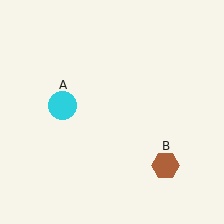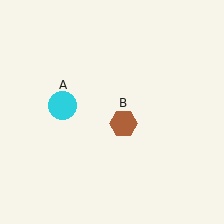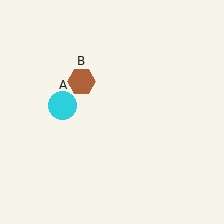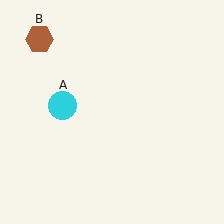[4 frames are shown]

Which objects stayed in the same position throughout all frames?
Cyan circle (object A) remained stationary.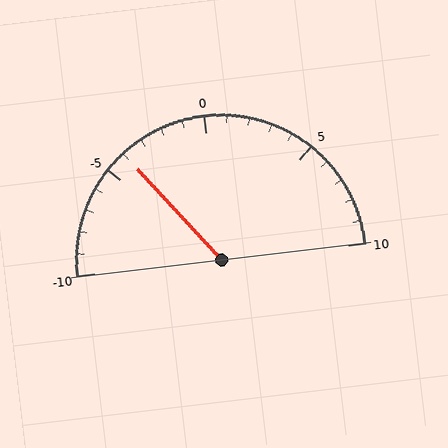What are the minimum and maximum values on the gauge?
The gauge ranges from -10 to 10.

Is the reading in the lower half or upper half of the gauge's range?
The reading is in the lower half of the range (-10 to 10).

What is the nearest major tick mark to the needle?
The nearest major tick mark is -5.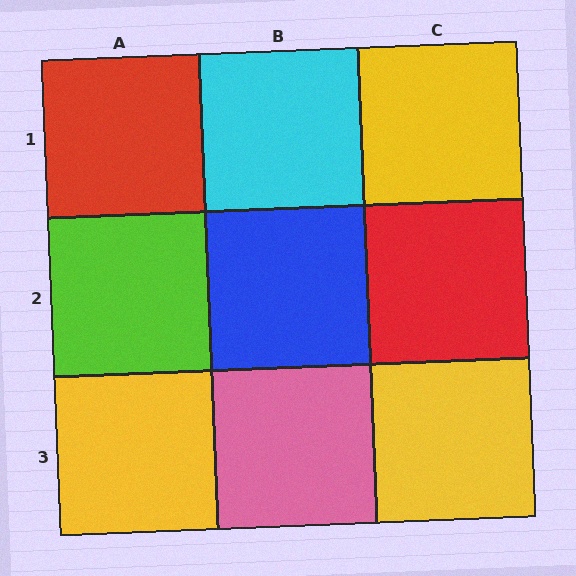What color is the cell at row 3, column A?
Yellow.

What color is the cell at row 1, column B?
Cyan.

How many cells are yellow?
3 cells are yellow.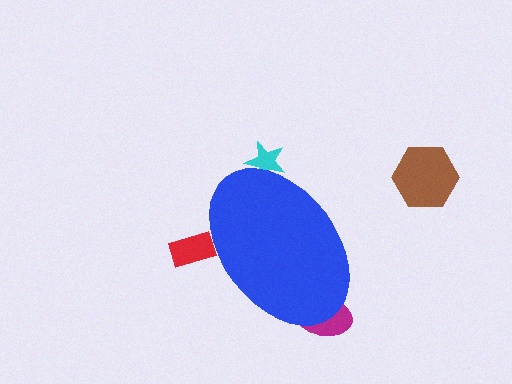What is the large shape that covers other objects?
A blue ellipse.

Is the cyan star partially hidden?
Yes, the cyan star is partially hidden behind the blue ellipse.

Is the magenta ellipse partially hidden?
Yes, the magenta ellipse is partially hidden behind the blue ellipse.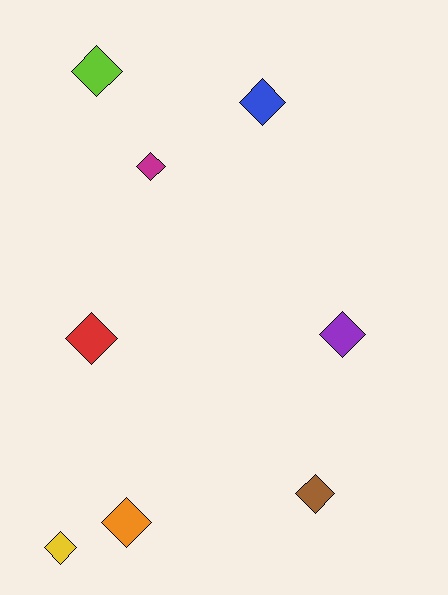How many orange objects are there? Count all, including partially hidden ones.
There is 1 orange object.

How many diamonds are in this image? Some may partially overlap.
There are 8 diamonds.